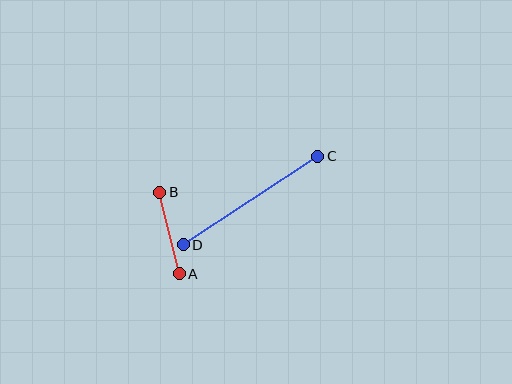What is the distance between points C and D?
The distance is approximately 161 pixels.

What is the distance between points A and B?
The distance is approximately 84 pixels.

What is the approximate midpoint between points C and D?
The midpoint is at approximately (250, 201) pixels.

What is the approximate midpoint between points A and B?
The midpoint is at approximately (169, 233) pixels.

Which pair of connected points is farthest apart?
Points C and D are farthest apart.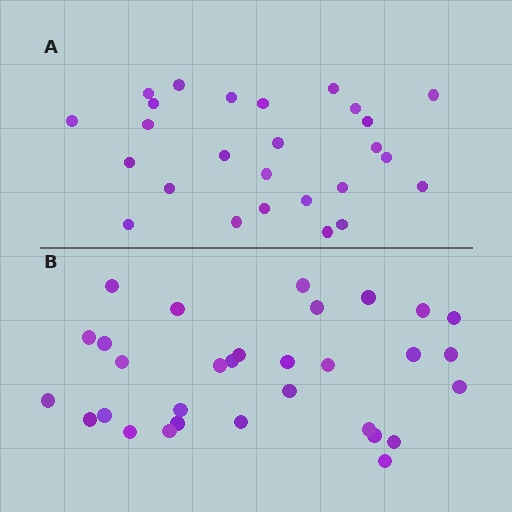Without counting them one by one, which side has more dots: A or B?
Region B (the bottom region) has more dots.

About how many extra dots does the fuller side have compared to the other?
Region B has about 5 more dots than region A.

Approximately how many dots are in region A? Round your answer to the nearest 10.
About 30 dots. (The exact count is 26, which rounds to 30.)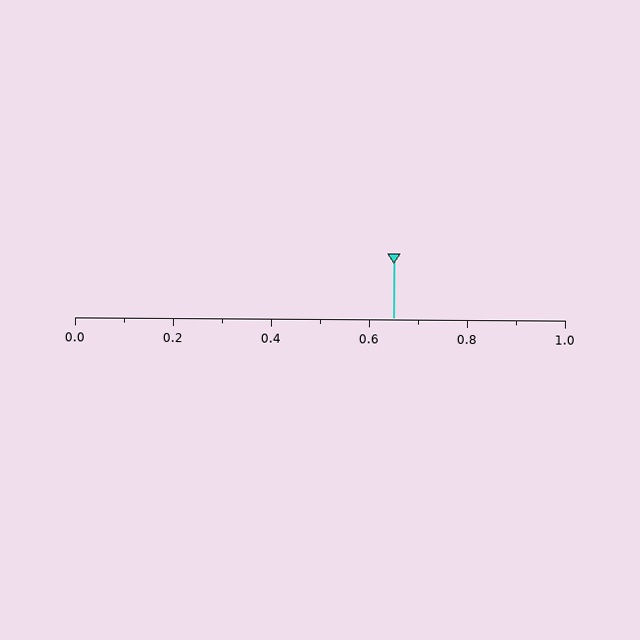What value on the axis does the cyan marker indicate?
The marker indicates approximately 0.65.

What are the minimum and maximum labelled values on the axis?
The axis runs from 0.0 to 1.0.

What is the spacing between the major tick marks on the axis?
The major ticks are spaced 0.2 apart.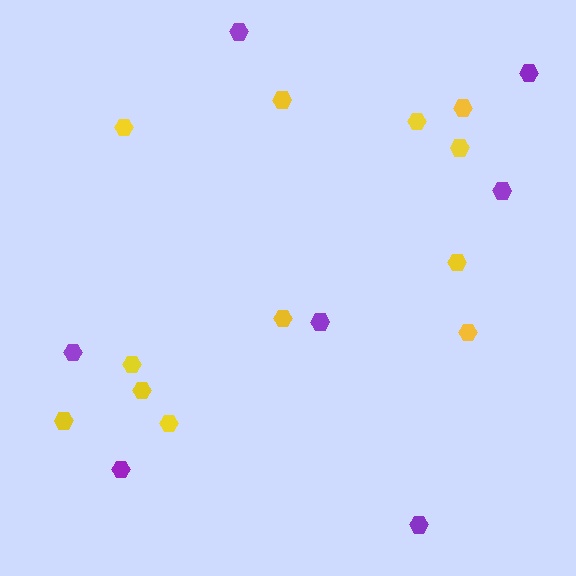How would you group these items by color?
There are 2 groups: one group of yellow hexagons (12) and one group of purple hexagons (7).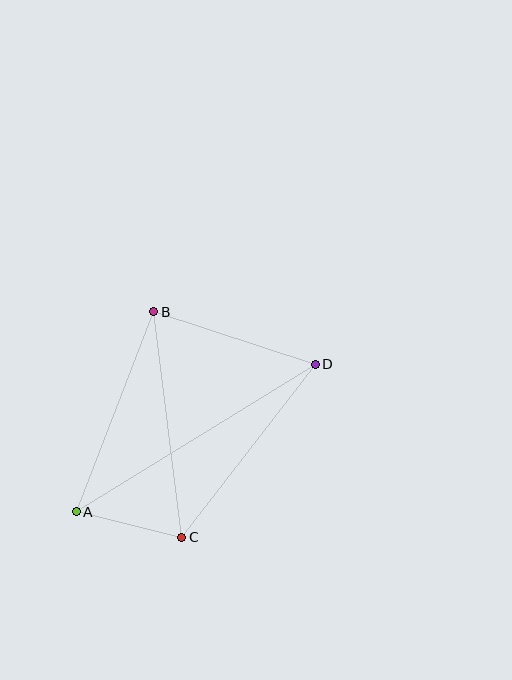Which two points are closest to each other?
Points A and C are closest to each other.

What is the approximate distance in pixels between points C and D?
The distance between C and D is approximately 219 pixels.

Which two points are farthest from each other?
Points A and D are farthest from each other.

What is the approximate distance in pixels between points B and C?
The distance between B and C is approximately 227 pixels.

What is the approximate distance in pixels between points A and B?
The distance between A and B is approximately 214 pixels.